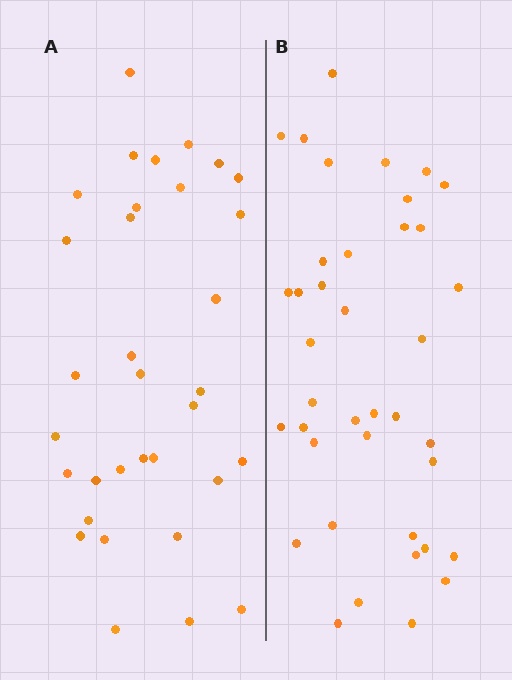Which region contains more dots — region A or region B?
Region B (the right region) has more dots.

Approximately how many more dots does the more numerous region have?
Region B has about 6 more dots than region A.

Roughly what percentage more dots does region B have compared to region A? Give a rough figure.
About 20% more.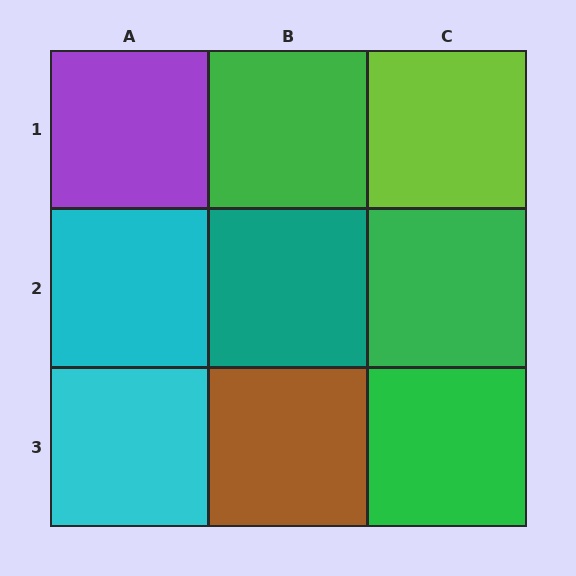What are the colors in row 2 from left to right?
Cyan, teal, green.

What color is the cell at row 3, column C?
Green.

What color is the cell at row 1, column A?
Purple.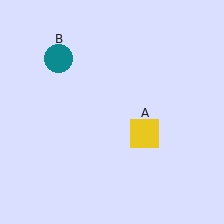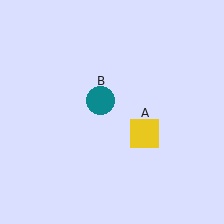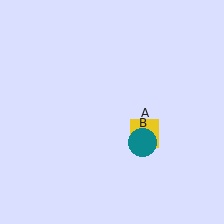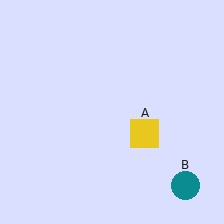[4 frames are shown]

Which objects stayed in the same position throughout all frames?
Yellow square (object A) remained stationary.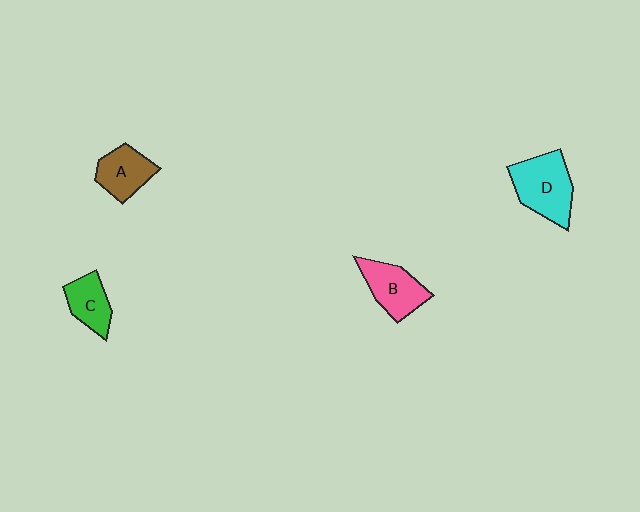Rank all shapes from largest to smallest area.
From largest to smallest: D (cyan), B (pink), A (brown), C (green).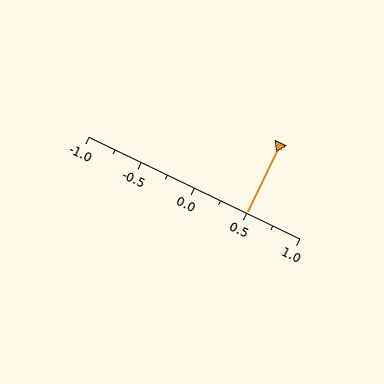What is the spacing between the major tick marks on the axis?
The major ticks are spaced 0.5 apart.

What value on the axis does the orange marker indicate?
The marker indicates approximately 0.5.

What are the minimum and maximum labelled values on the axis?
The axis runs from -1.0 to 1.0.